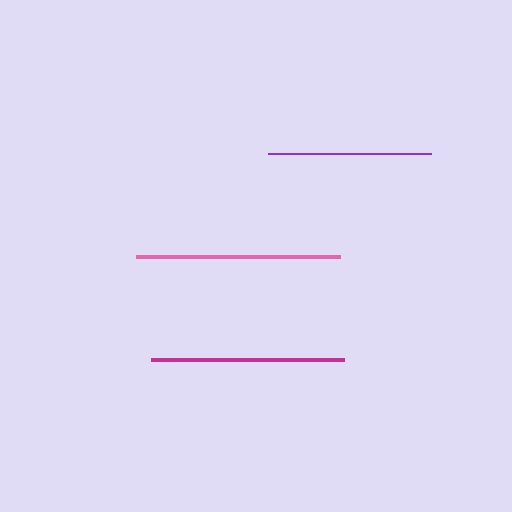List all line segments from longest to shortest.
From longest to shortest: pink, magenta, purple.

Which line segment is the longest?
The pink line is the longest at approximately 205 pixels.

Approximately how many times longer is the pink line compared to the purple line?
The pink line is approximately 1.3 times the length of the purple line.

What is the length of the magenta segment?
The magenta segment is approximately 193 pixels long.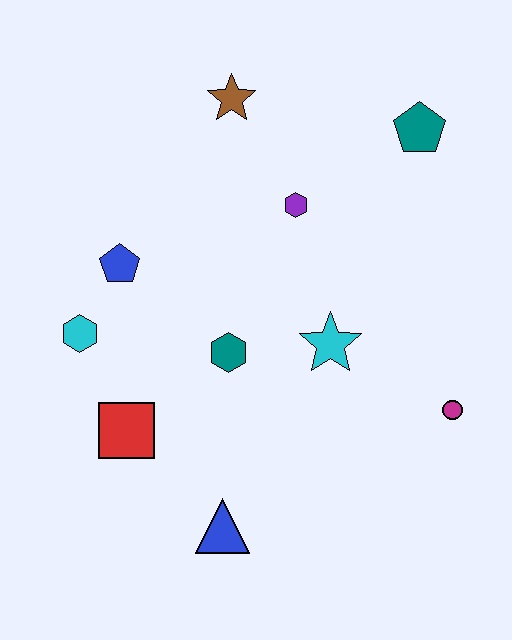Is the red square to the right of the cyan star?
No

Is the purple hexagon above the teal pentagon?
No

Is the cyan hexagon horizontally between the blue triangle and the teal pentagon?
No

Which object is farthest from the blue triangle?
The teal pentagon is farthest from the blue triangle.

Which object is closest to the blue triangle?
The red square is closest to the blue triangle.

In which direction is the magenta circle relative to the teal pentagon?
The magenta circle is below the teal pentagon.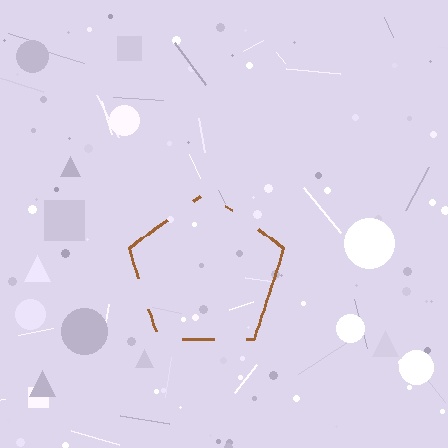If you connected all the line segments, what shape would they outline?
They would outline a pentagon.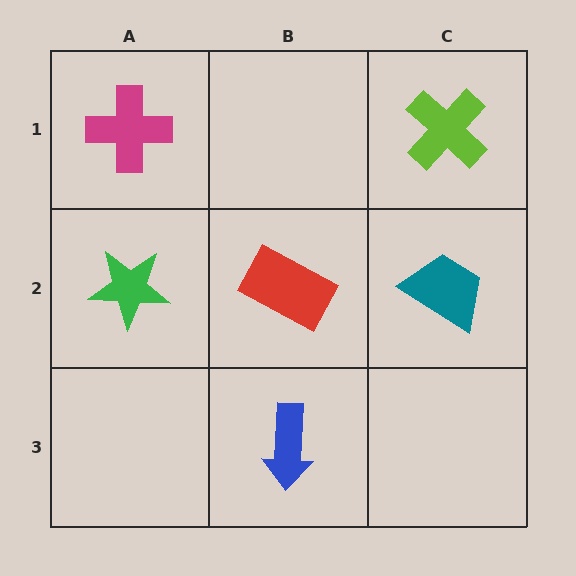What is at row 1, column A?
A magenta cross.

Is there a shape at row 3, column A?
No, that cell is empty.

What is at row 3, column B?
A blue arrow.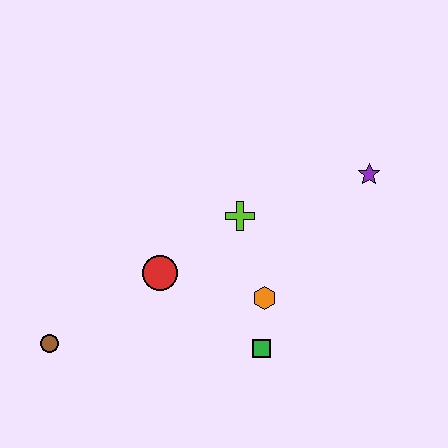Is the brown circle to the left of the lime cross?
Yes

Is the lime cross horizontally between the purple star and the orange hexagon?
No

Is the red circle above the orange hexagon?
Yes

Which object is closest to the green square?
The orange hexagon is closest to the green square.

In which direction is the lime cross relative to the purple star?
The lime cross is to the left of the purple star.